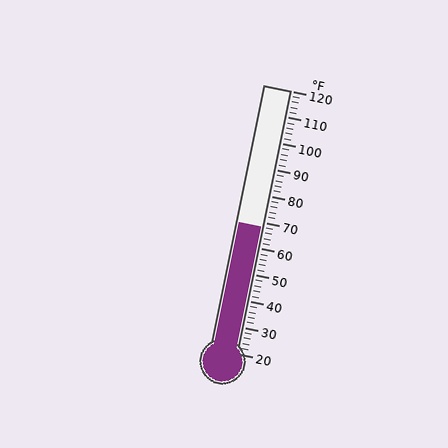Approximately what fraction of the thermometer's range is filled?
The thermometer is filled to approximately 50% of its range.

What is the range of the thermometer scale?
The thermometer scale ranges from 20°F to 120°F.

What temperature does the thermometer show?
The thermometer shows approximately 68°F.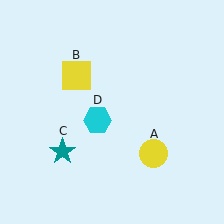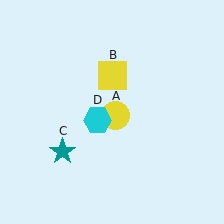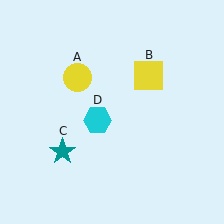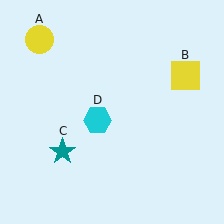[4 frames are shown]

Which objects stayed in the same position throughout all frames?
Teal star (object C) and cyan hexagon (object D) remained stationary.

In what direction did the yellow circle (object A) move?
The yellow circle (object A) moved up and to the left.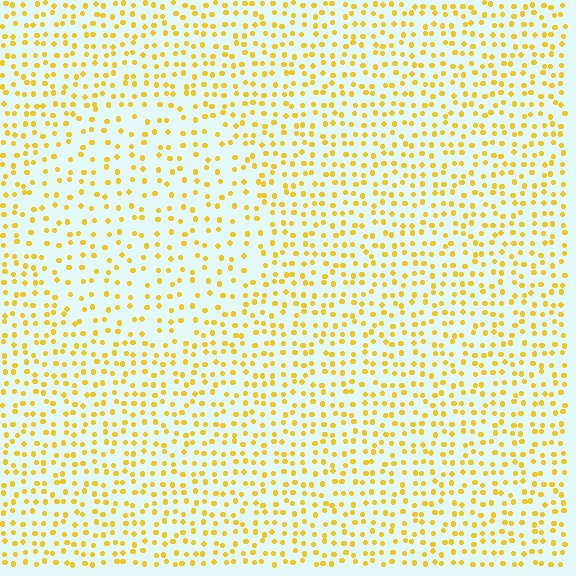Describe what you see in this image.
The image contains small yellow elements arranged at two different densities. A circle-shaped region is visible where the elements are less densely packed than the surrounding area.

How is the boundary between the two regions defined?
The boundary is defined by a change in element density (approximately 1.6x ratio). All elements are the same color, size, and shape.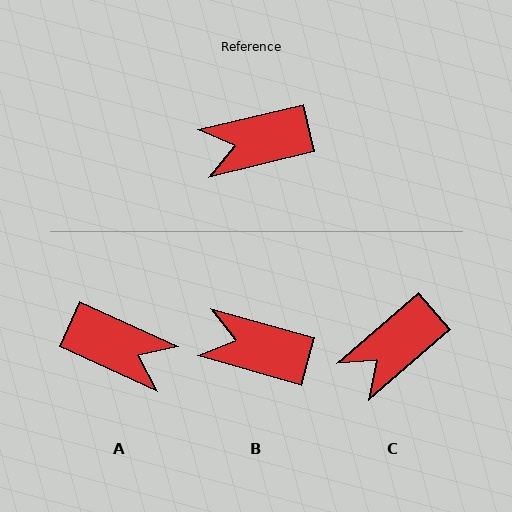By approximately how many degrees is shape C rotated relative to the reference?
Approximately 27 degrees counter-clockwise.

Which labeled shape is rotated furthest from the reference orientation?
A, about 142 degrees away.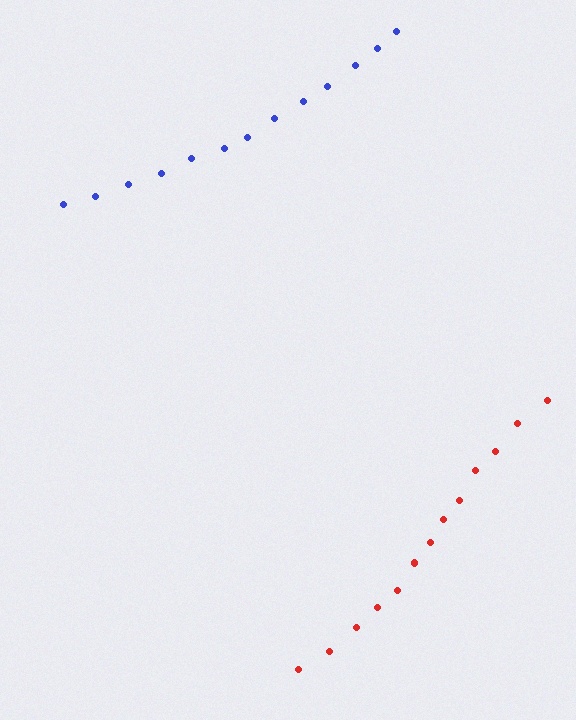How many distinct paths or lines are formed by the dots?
There are 2 distinct paths.